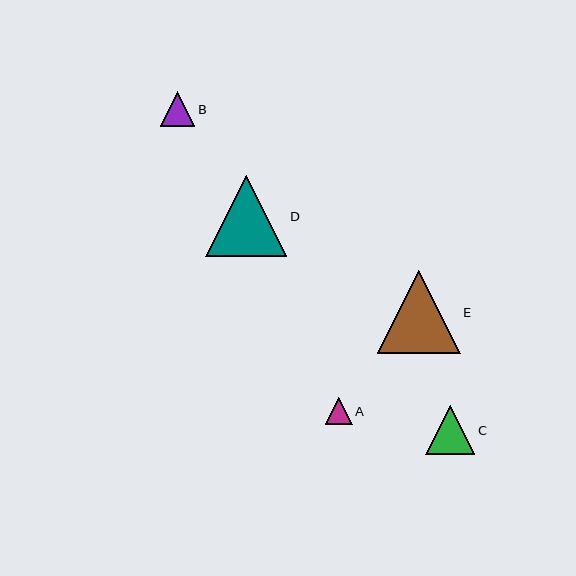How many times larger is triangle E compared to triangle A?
Triangle E is approximately 3.1 times the size of triangle A.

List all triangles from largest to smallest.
From largest to smallest: E, D, C, B, A.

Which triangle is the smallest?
Triangle A is the smallest with a size of approximately 26 pixels.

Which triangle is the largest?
Triangle E is the largest with a size of approximately 83 pixels.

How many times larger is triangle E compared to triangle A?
Triangle E is approximately 3.1 times the size of triangle A.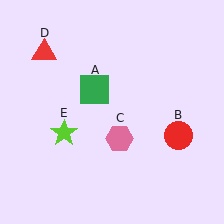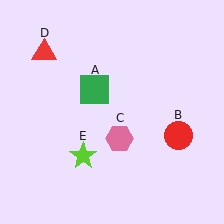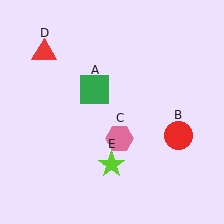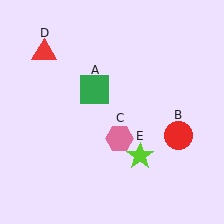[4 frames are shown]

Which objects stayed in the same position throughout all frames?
Green square (object A) and red circle (object B) and pink hexagon (object C) and red triangle (object D) remained stationary.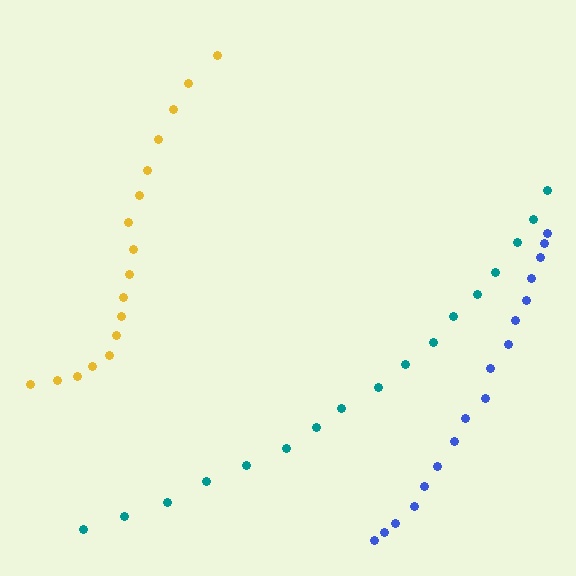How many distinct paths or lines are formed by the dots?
There are 3 distinct paths.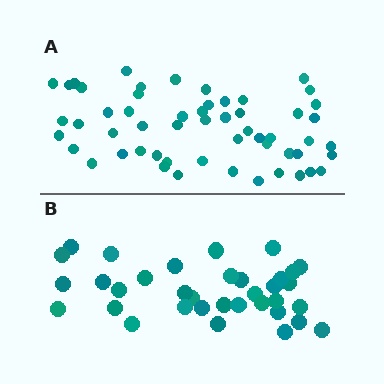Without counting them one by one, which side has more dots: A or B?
Region A (the top region) has more dots.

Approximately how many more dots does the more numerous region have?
Region A has approximately 20 more dots than region B.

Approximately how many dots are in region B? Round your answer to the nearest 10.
About 40 dots. (The exact count is 35, which rounds to 40.)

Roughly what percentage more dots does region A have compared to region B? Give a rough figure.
About 55% more.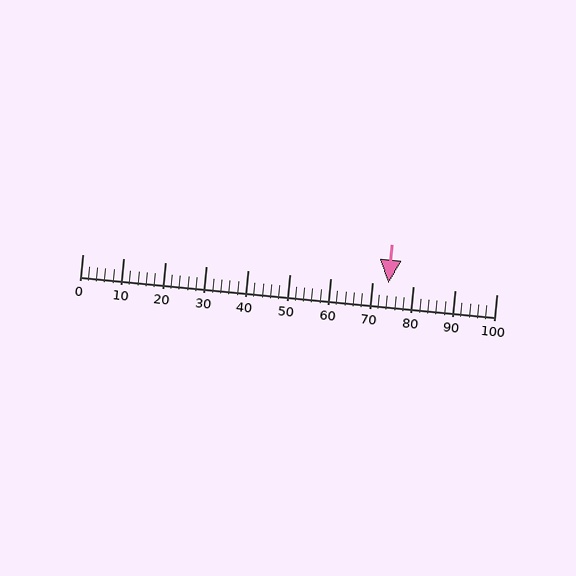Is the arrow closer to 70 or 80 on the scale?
The arrow is closer to 70.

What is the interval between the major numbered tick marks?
The major tick marks are spaced 10 units apart.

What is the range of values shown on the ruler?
The ruler shows values from 0 to 100.